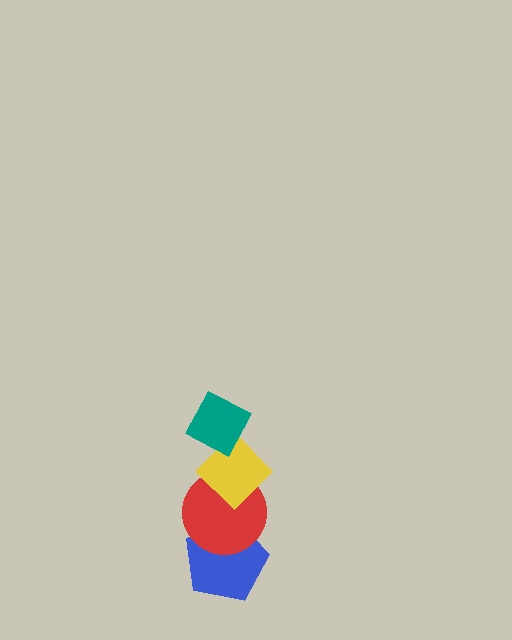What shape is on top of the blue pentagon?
The red circle is on top of the blue pentagon.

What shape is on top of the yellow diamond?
The teal diamond is on top of the yellow diamond.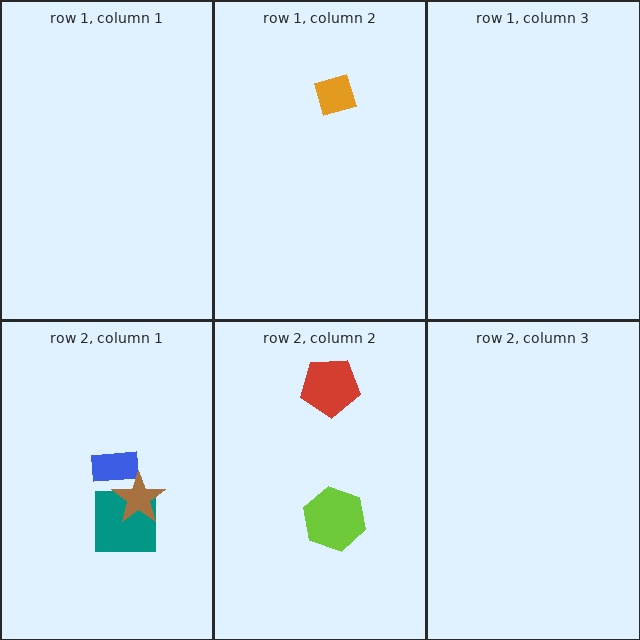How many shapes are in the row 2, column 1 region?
3.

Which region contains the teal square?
The row 2, column 1 region.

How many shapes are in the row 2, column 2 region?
2.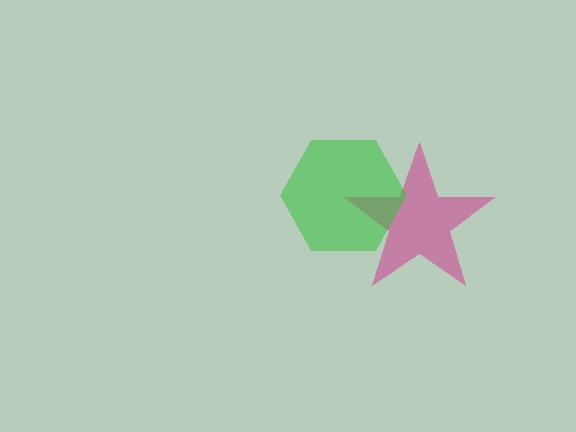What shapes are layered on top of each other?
The layered shapes are: a magenta star, a green hexagon.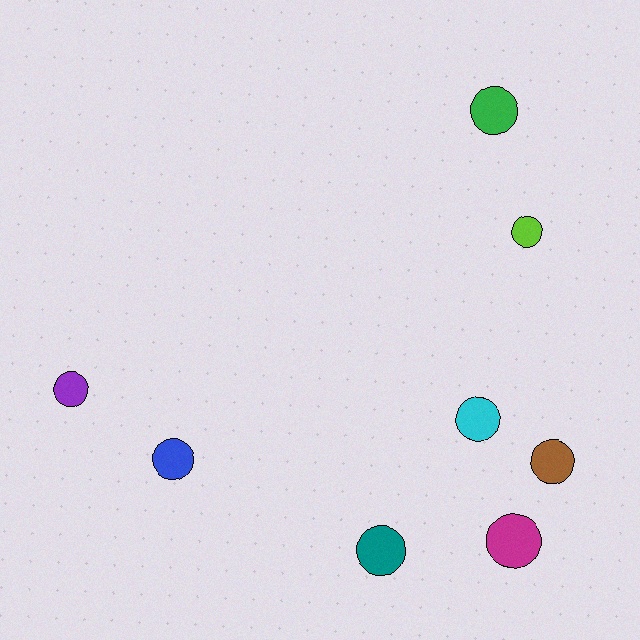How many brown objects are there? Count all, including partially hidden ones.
There is 1 brown object.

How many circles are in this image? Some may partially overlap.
There are 8 circles.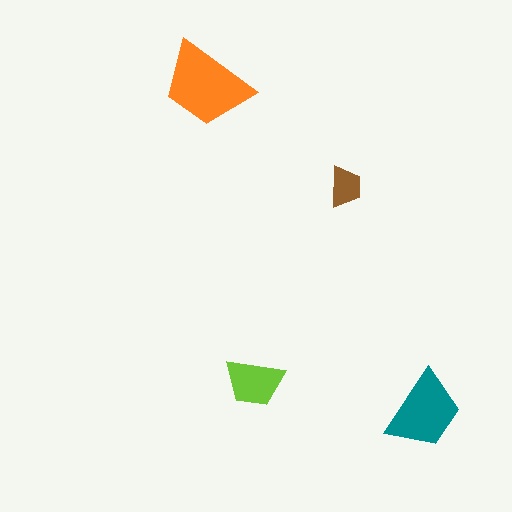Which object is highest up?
The orange trapezoid is topmost.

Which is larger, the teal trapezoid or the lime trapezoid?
The teal one.